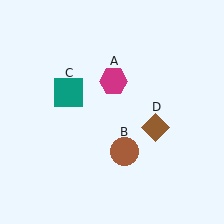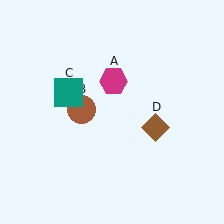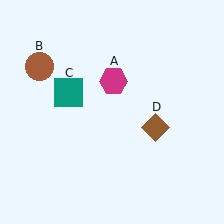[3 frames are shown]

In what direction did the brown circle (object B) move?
The brown circle (object B) moved up and to the left.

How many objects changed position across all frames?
1 object changed position: brown circle (object B).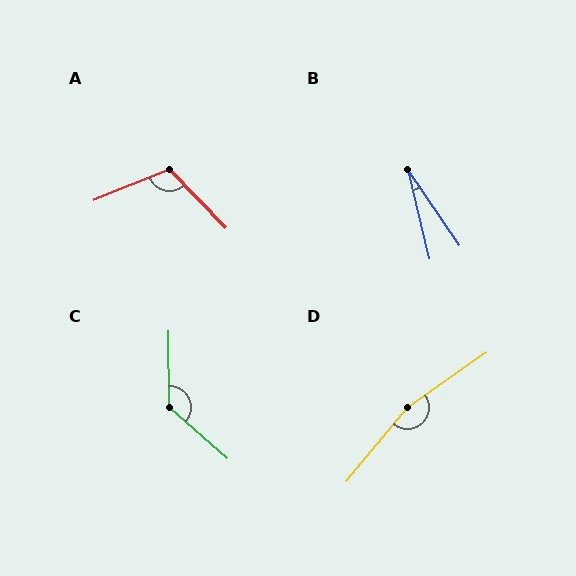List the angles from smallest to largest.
B (20°), A (112°), C (132°), D (165°).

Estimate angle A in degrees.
Approximately 112 degrees.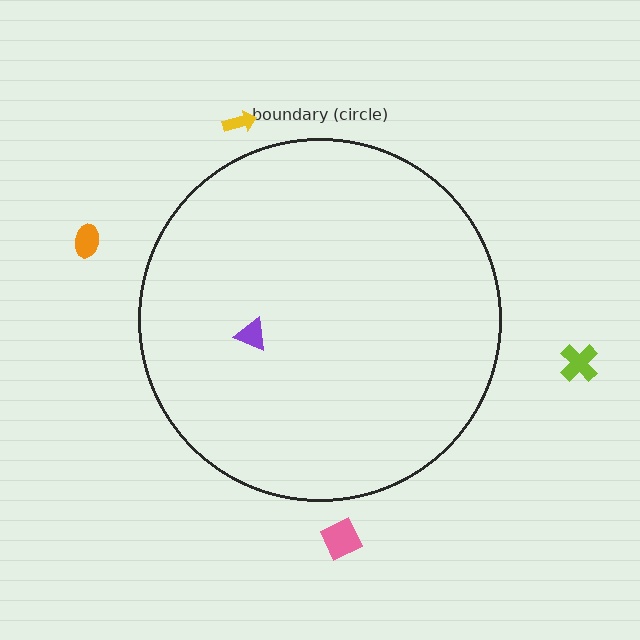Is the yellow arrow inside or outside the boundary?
Outside.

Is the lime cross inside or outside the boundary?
Outside.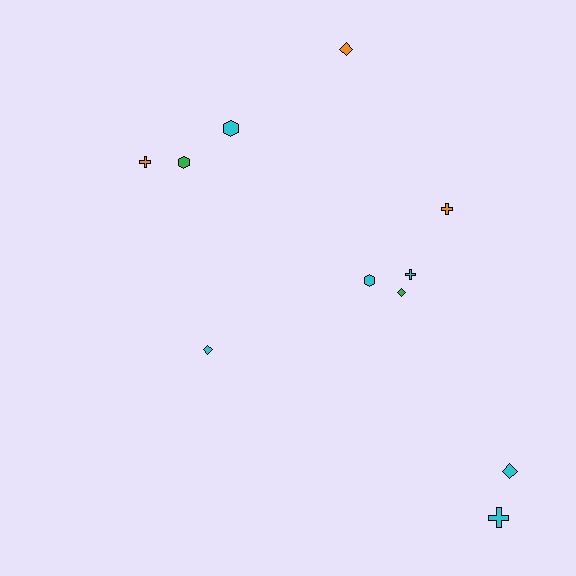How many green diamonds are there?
There is 1 green diamond.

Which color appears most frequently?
Cyan, with 6 objects.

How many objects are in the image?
There are 11 objects.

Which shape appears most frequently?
Diamond, with 4 objects.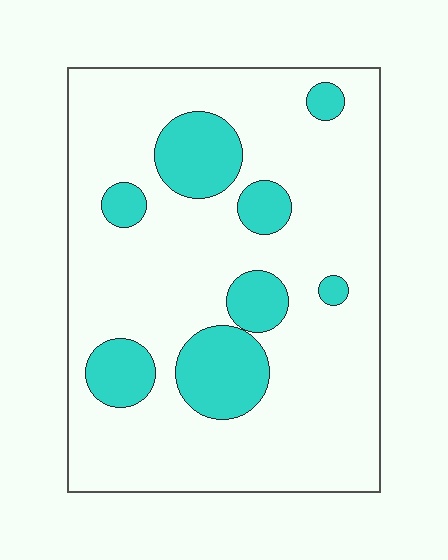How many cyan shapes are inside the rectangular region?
8.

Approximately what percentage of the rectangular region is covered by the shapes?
Approximately 20%.